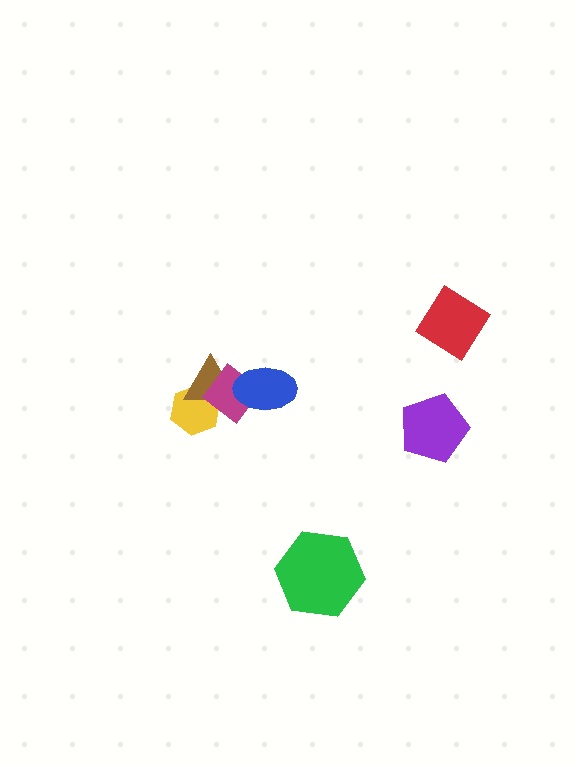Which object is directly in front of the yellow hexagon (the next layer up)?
The brown triangle is directly in front of the yellow hexagon.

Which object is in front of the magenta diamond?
The blue ellipse is in front of the magenta diamond.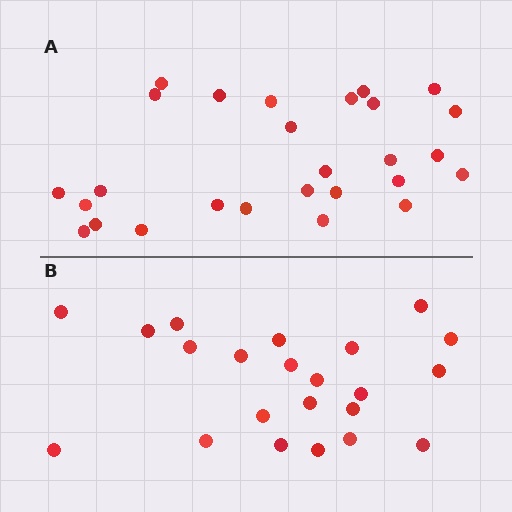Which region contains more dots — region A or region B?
Region A (the top region) has more dots.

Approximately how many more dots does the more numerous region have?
Region A has about 5 more dots than region B.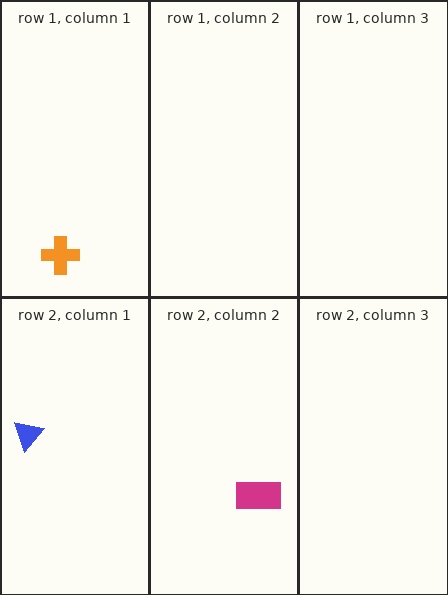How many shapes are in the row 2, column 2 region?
1.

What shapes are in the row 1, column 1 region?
The orange cross.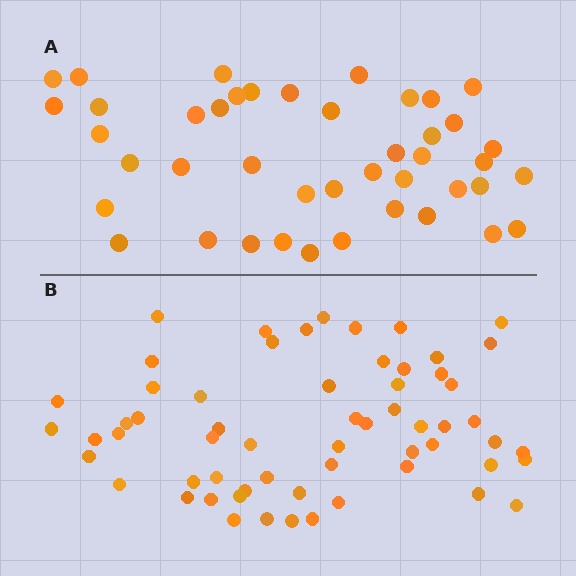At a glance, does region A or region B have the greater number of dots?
Region B (the bottom region) has more dots.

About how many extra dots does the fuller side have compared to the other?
Region B has approximately 15 more dots than region A.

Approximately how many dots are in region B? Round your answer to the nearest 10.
About 60 dots.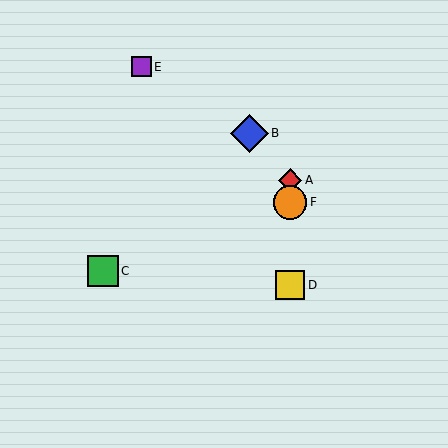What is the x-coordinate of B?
Object B is at x≈249.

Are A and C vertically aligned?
No, A is at x≈290 and C is at x≈103.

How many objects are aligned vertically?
3 objects (A, D, F) are aligned vertically.